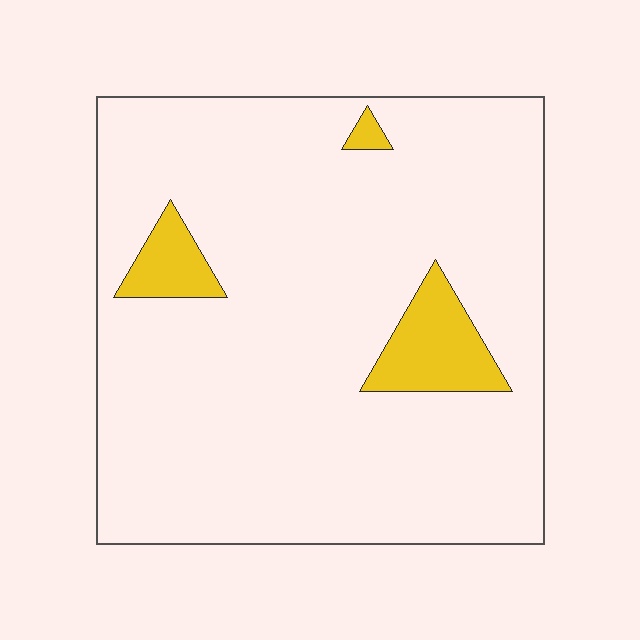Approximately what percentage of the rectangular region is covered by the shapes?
Approximately 10%.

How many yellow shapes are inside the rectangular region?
3.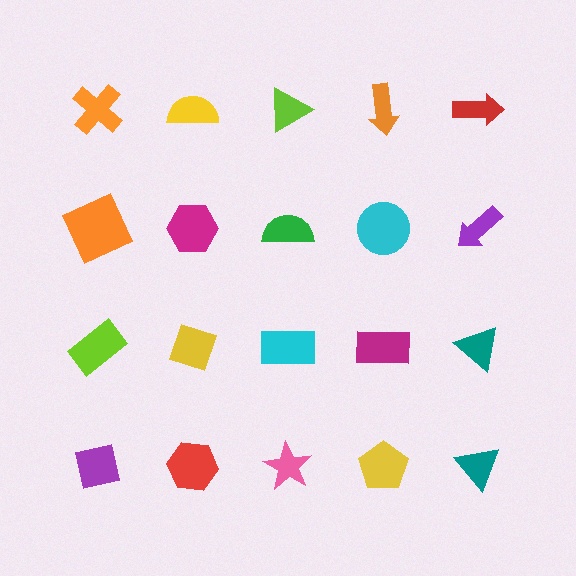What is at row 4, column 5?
A teal triangle.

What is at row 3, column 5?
A teal triangle.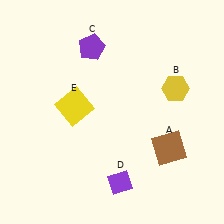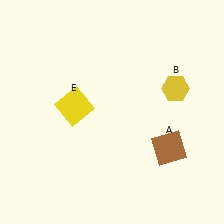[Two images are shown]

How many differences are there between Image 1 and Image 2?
There are 2 differences between the two images.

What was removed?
The purple diamond (D), the purple pentagon (C) were removed in Image 2.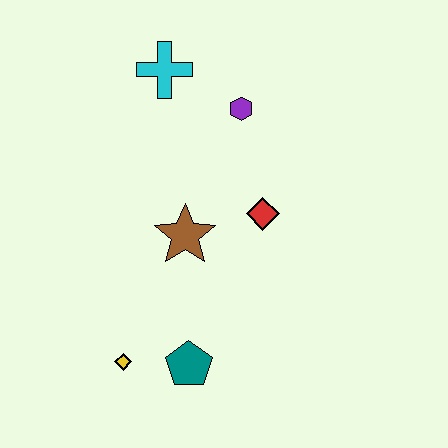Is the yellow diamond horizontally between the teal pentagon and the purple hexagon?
No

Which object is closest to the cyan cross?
The purple hexagon is closest to the cyan cross.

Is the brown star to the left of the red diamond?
Yes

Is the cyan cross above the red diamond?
Yes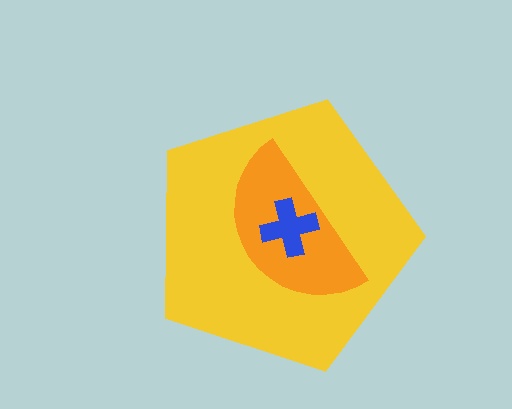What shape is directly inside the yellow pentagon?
The orange semicircle.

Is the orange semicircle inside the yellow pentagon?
Yes.